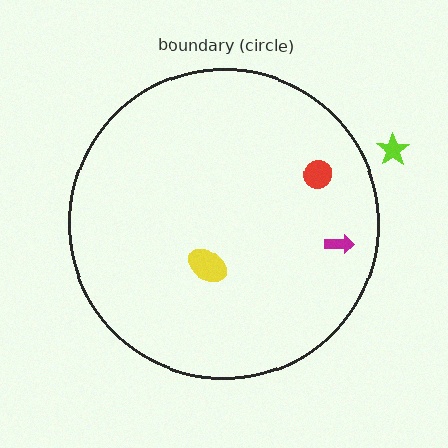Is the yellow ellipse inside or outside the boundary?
Inside.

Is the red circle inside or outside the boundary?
Inside.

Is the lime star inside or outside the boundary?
Outside.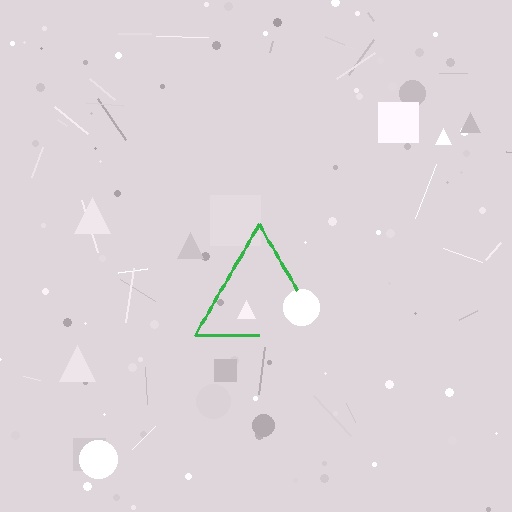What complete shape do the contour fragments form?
The contour fragments form a triangle.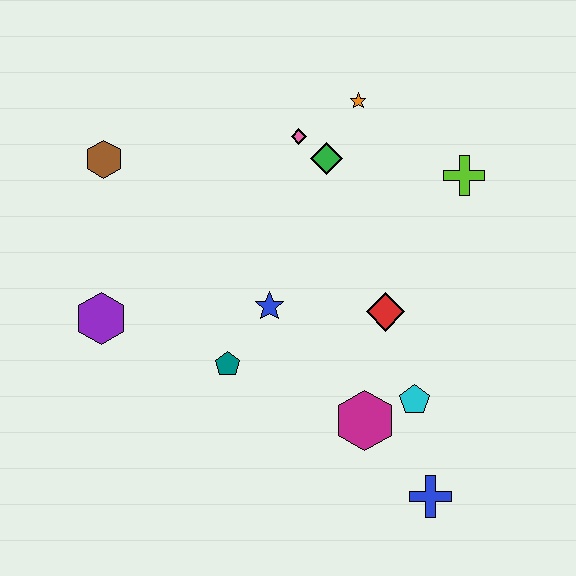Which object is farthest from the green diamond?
The blue cross is farthest from the green diamond.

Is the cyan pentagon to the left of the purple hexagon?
No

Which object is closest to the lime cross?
The orange star is closest to the lime cross.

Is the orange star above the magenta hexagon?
Yes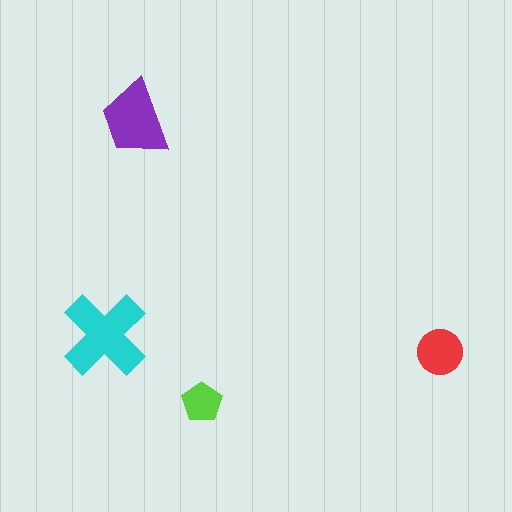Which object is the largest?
The cyan cross.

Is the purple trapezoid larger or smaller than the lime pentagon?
Larger.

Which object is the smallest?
The lime pentagon.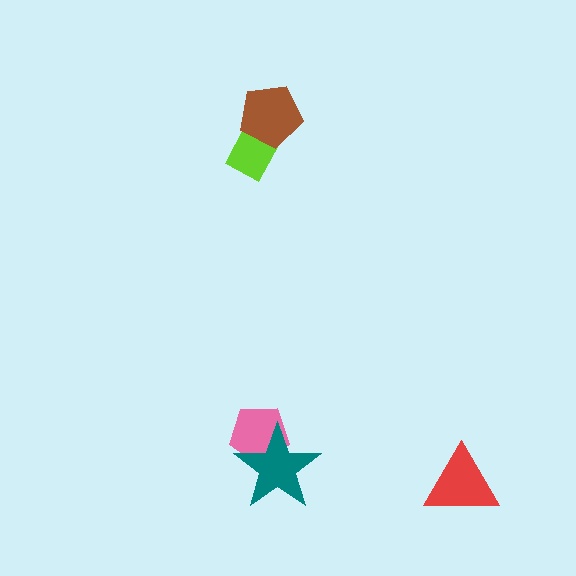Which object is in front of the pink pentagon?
The teal star is in front of the pink pentagon.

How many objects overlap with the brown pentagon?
1 object overlaps with the brown pentagon.